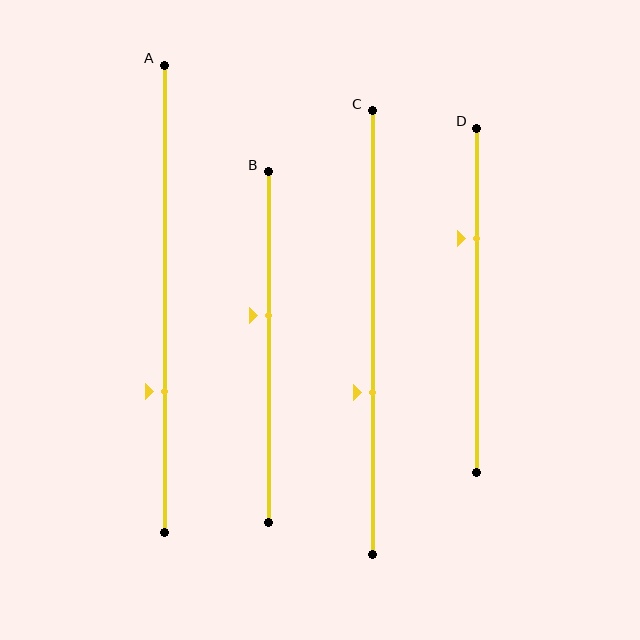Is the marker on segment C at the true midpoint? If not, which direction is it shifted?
No, the marker on segment C is shifted downward by about 14% of the segment length.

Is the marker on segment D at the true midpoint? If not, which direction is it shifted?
No, the marker on segment D is shifted upward by about 18% of the segment length.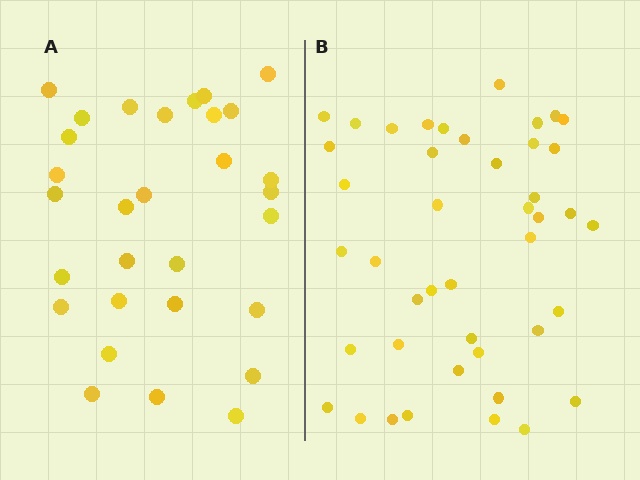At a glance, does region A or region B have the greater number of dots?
Region B (the right region) has more dots.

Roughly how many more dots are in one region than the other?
Region B has approximately 15 more dots than region A.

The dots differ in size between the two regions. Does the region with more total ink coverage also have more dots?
No. Region A has more total ink coverage because its dots are larger, but region B actually contains more individual dots. Total area can be misleading — the number of items is what matters here.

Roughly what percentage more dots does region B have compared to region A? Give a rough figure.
About 45% more.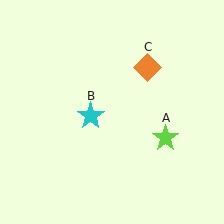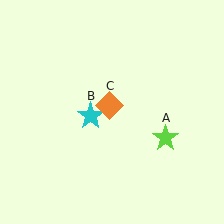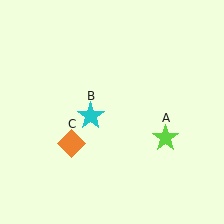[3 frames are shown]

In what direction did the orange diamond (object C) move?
The orange diamond (object C) moved down and to the left.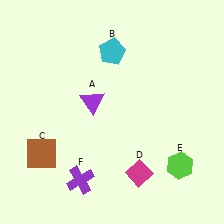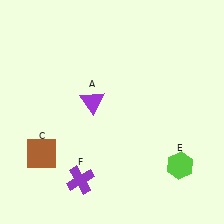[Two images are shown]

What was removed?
The magenta diamond (D), the cyan pentagon (B) were removed in Image 2.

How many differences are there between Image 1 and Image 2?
There are 2 differences between the two images.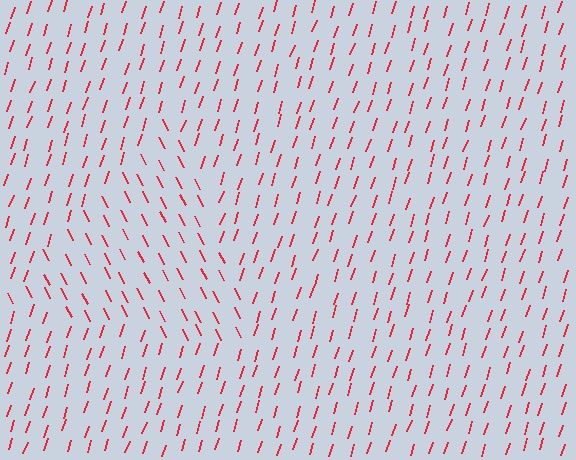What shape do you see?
I see a triangle.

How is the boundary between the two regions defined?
The boundary is defined purely by a change in line orientation (approximately 45 degrees difference). All lines are the same color and thickness.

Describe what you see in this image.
The image is filled with small red line segments. A triangle region in the image has lines oriented differently from the surrounding lines, creating a visible texture boundary.